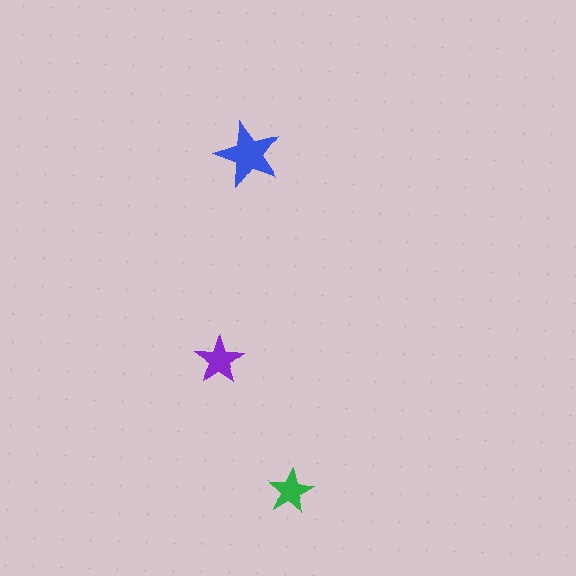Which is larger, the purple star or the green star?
The purple one.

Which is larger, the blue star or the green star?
The blue one.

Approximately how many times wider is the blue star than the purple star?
About 1.5 times wider.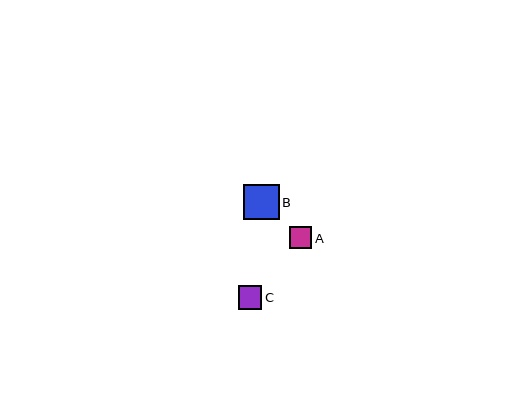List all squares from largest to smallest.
From largest to smallest: B, C, A.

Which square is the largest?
Square B is the largest with a size of approximately 36 pixels.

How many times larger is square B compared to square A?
Square B is approximately 1.7 times the size of square A.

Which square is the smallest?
Square A is the smallest with a size of approximately 22 pixels.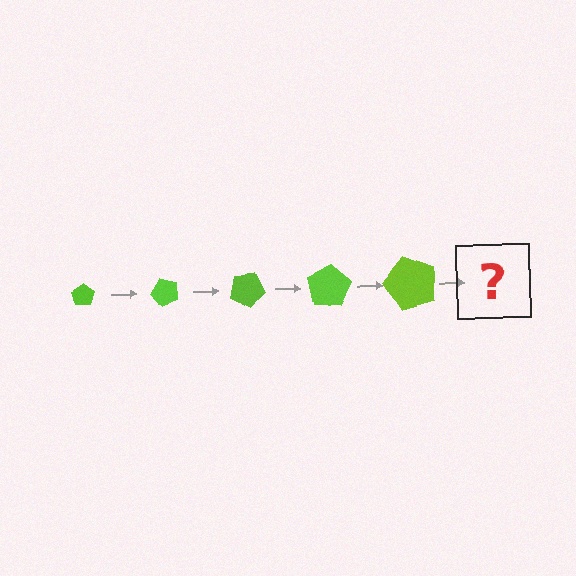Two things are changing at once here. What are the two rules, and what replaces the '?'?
The two rules are that the pentagon grows larger each step and it rotates 50 degrees each step. The '?' should be a pentagon, larger than the previous one and rotated 250 degrees from the start.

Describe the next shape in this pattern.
It should be a pentagon, larger than the previous one and rotated 250 degrees from the start.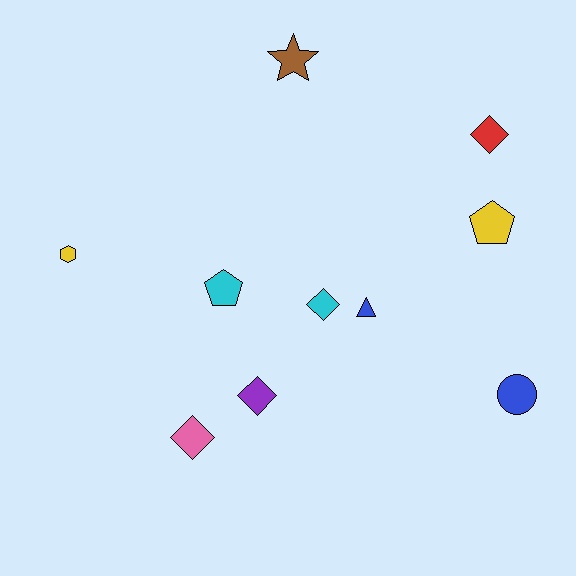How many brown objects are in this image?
There is 1 brown object.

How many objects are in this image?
There are 10 objects.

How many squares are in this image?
There are no squares.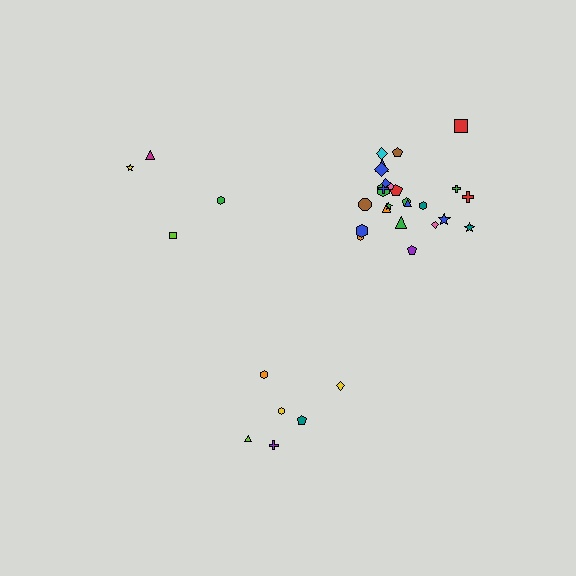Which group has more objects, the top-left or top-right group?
The top-right group.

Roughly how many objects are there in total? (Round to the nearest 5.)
Roughly 35 objects in total.